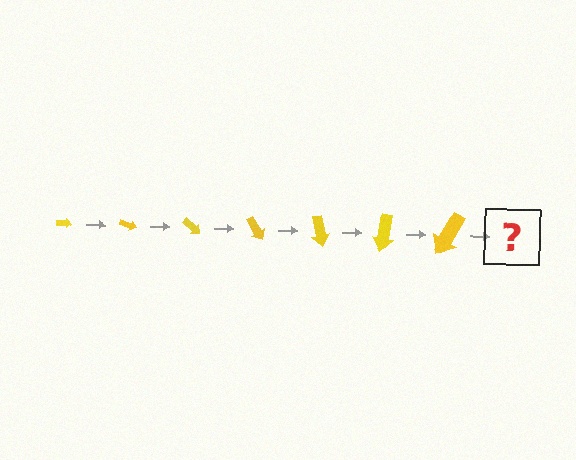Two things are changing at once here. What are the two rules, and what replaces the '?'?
The two rules are that the arrow grows larger each step and it rotates 20 degrees each step. The '?' should be an arrow, larger than the previous one and rotated 140 degrees from the start.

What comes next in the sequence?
The next element should be an arrow, larger than the previous one and rotated 140 degrees from the start.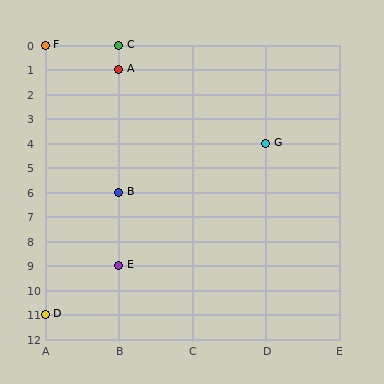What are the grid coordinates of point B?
Point B is at grid coordinates (B, 6).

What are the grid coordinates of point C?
Point C is at grid coordinates (B, 0).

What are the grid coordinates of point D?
Point D is at grid coordinates (A, 11).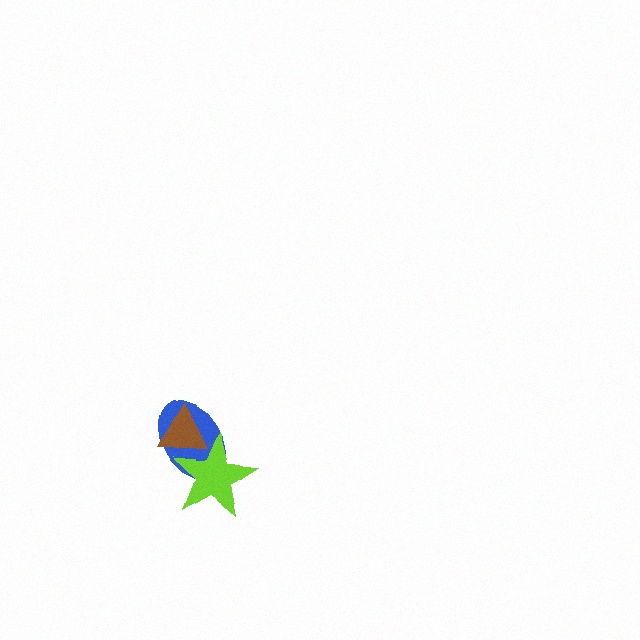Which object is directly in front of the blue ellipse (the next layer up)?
The lime star is directly in front of the blue ellipse.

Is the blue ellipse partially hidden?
Yes, it is partially covered by another shape.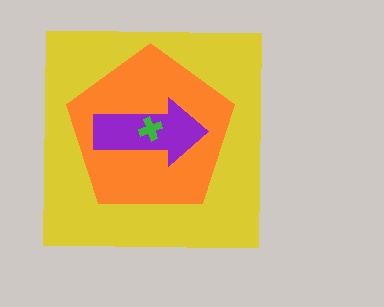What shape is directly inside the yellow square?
The orange pentagon.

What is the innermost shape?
The green cross.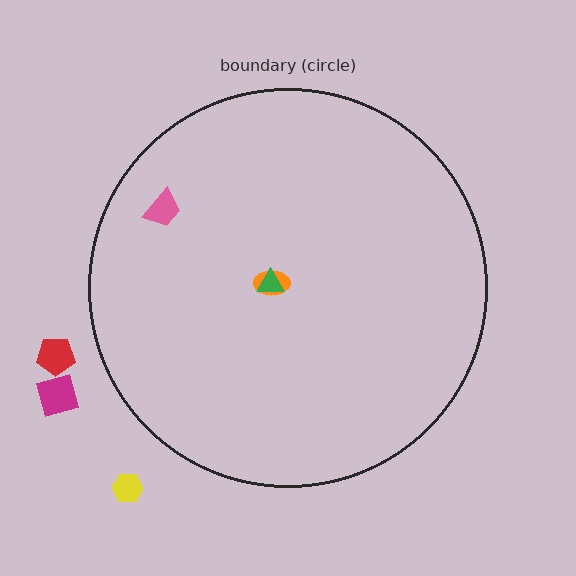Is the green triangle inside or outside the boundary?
Inside.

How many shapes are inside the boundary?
3 inside, 3 outside.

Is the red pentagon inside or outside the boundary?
Outside.